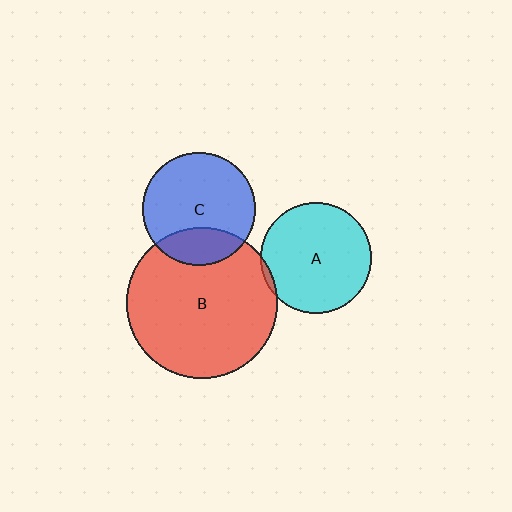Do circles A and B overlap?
Yes.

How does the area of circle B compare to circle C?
Approximately 1.8 times.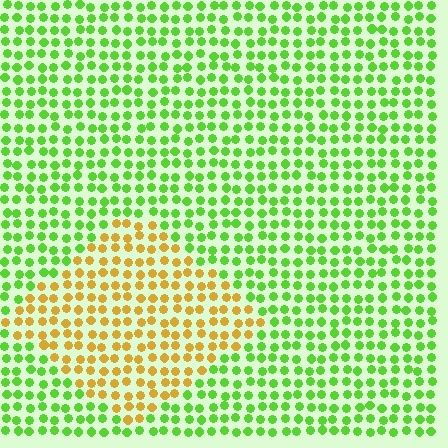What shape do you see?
I see a diamond.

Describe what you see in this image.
The image is filled with small lime elements in a uniform arrangement. A diamond-shaped region is visible where the elements are tinted to a slightly different hue, forming a subtle color boundary.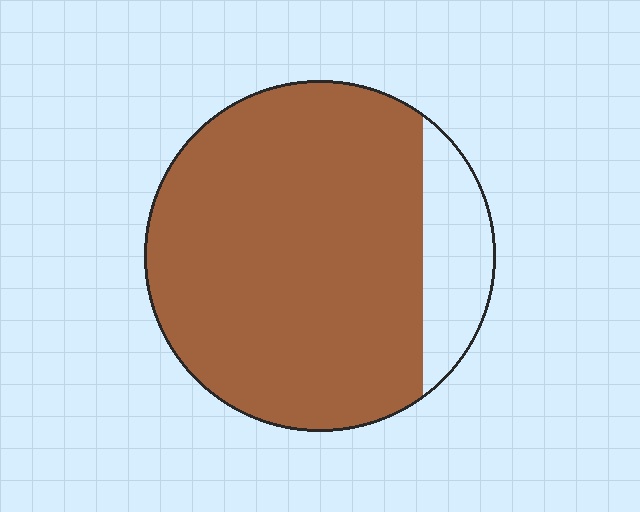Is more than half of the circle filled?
Yes.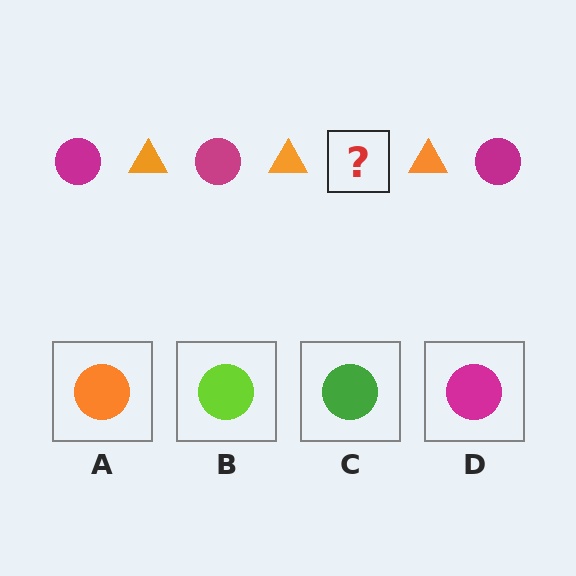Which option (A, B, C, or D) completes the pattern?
D.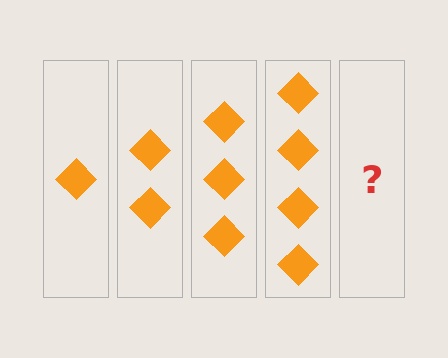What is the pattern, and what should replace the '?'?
The pattern is that each step adds one more diamond. The '?' should be 5 diamonds.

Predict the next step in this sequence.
The next step is 5 diamonds.